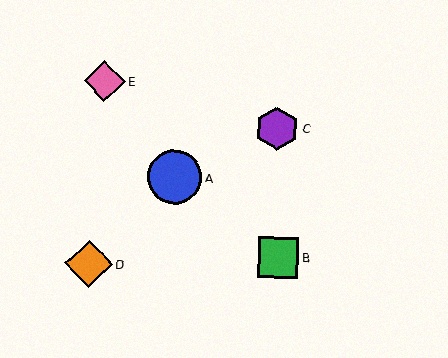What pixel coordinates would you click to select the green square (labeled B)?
Click at (278, 257) to select the green square B.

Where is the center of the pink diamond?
The center of the pink diamond is at (105, 81).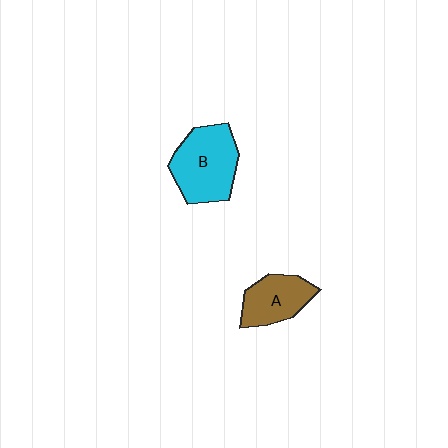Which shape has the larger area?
Shape B (cyan).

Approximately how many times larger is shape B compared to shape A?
Approximately 1.5 times.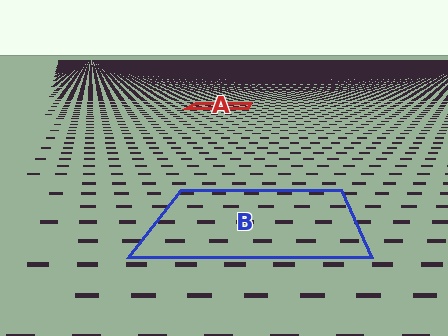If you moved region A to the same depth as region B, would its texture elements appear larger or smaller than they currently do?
They would appear larger. At a closer depth, the same texture elements are projected at a bigger on-screen size.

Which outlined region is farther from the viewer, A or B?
Region A is farther from the viewer — the texture elements inside it appear smaller and more densely packed.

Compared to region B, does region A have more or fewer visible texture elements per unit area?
Region A has more texture elements per unit area — they are packed more densely because it is farther away.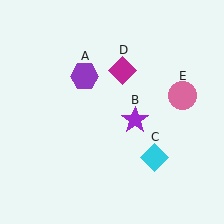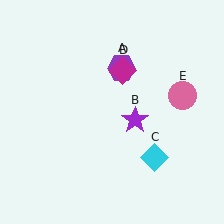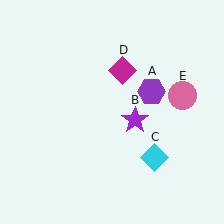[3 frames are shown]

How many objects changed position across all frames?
1 object changed position: purple hexagon (object A).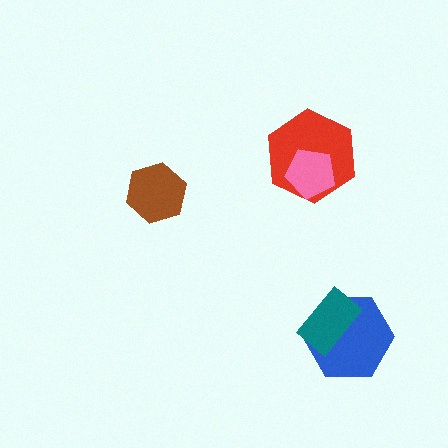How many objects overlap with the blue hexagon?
1 object overlaps with the blue hexagon.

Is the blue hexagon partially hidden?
Yes, it is partially covered by another shape.